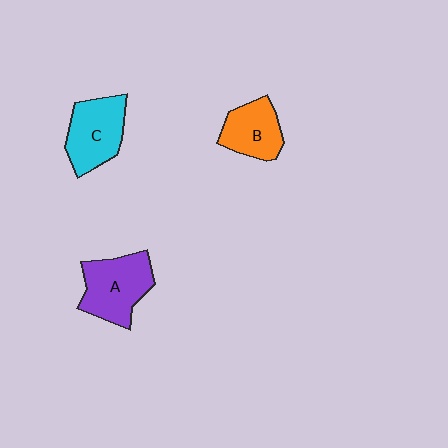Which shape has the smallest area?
Shape B (orange).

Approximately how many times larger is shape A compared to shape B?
Approximately 1.4 times.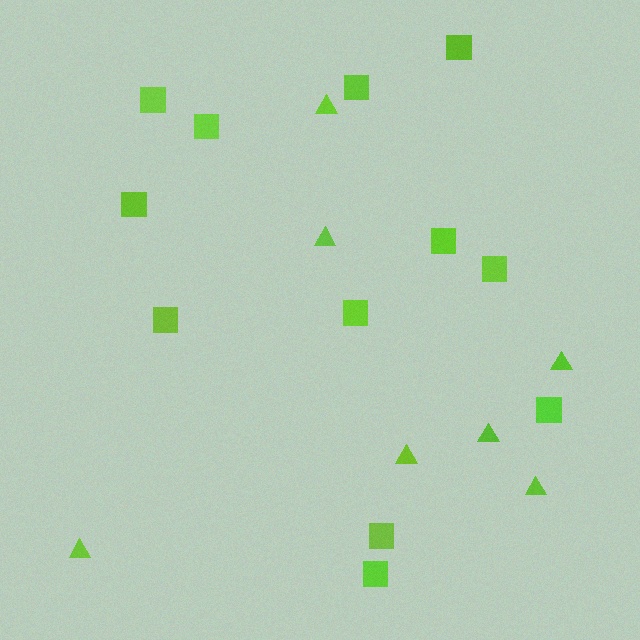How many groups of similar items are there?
There are 2 groups: one group of triangles (7) and one group of squares (12).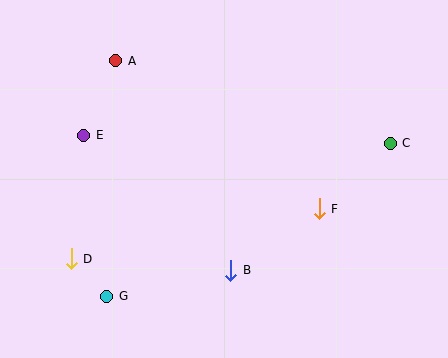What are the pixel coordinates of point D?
Point D is at (71, 259).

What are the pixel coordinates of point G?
Point G is at (107, 296).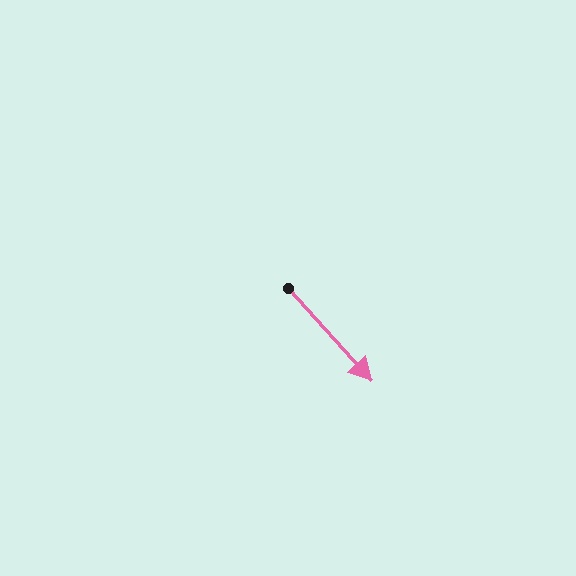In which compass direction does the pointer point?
Southeast.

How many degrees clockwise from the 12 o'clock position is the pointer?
Approximately 138 degrees.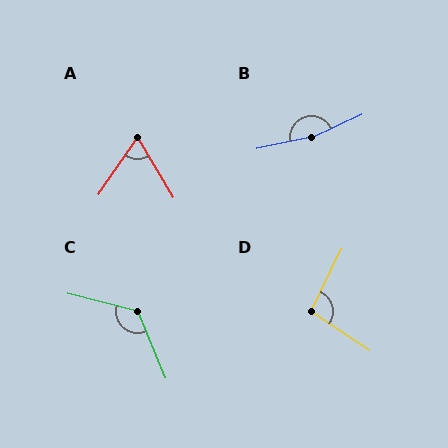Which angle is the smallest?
A, at approximately 65 degrees.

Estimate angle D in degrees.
Approximately 98 degrees.